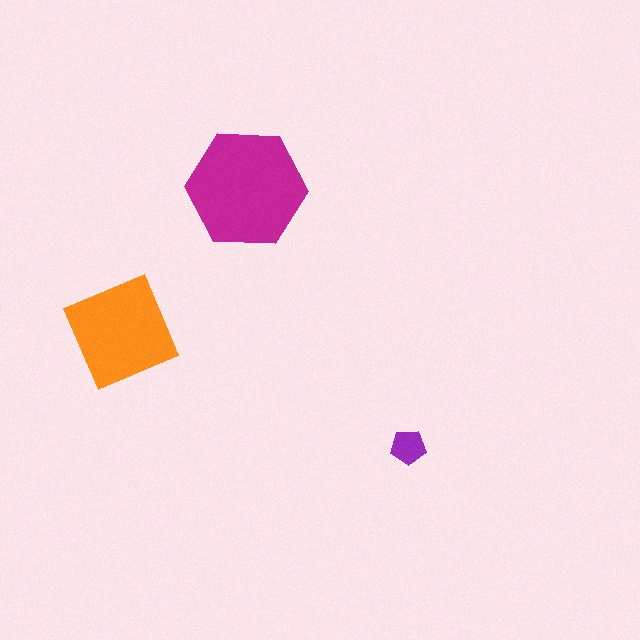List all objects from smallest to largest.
The purple pentagon, the orange diamond, the magenta hexagon.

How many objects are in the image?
There are 3 objects in the image.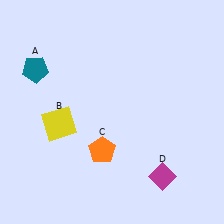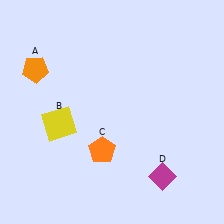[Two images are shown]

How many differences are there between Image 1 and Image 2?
There is 1 difference between the two images.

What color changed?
The pentagon (A) changed from teal in Image 1 to orange in Image 2.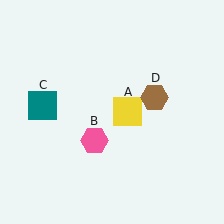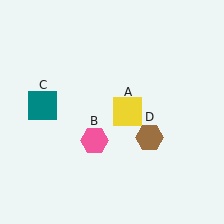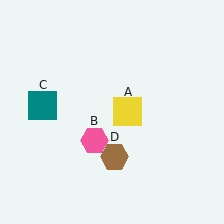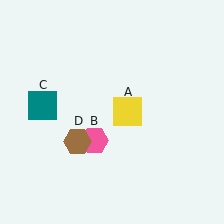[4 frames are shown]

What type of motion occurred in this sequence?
The brown hexagon (object D) rotated clockwise around the center of the scene.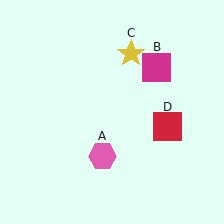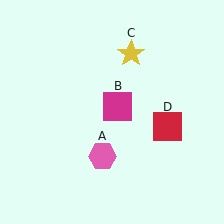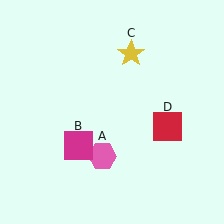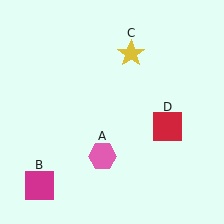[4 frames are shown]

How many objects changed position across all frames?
1 object changed position: magenta square (object B).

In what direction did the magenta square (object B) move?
The magenta square (object B) moved down and to the left.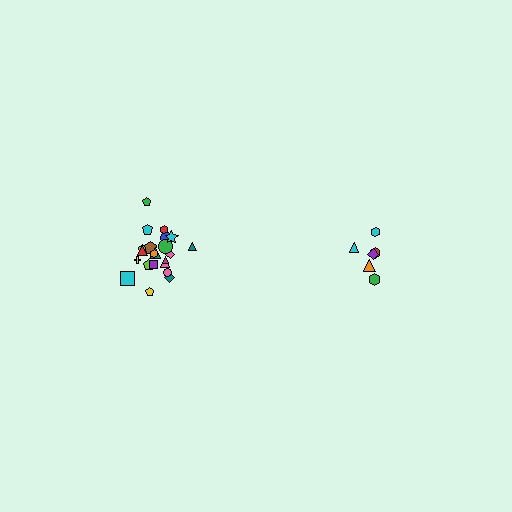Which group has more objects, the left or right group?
The left group.